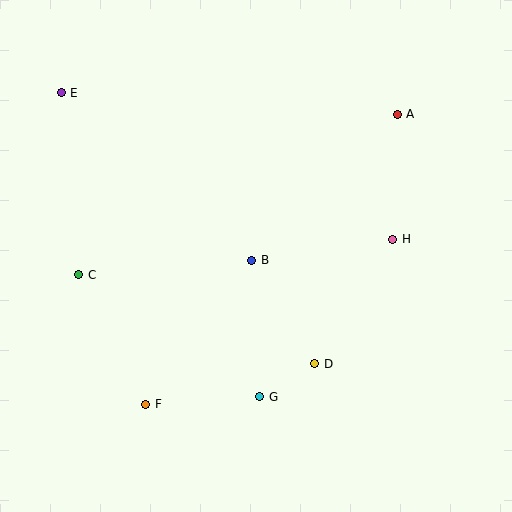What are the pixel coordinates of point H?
Point H is at (393, 239).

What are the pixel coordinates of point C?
Point C is at (79, 275).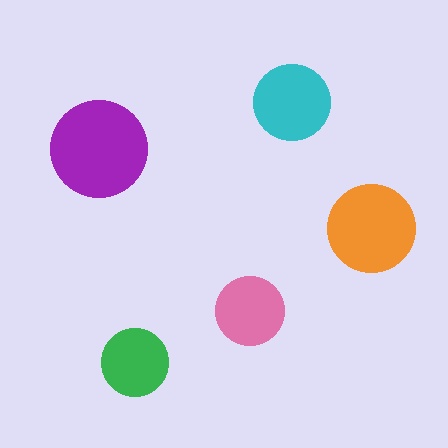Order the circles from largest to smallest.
the purple one, the orange one, the cyan one, the pink one, the green one.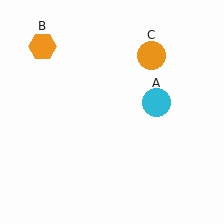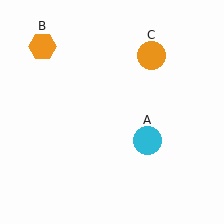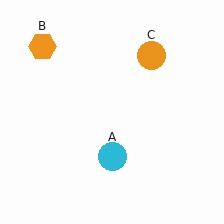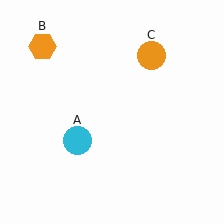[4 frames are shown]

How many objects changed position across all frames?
1 object changed position: cyan circle (object A).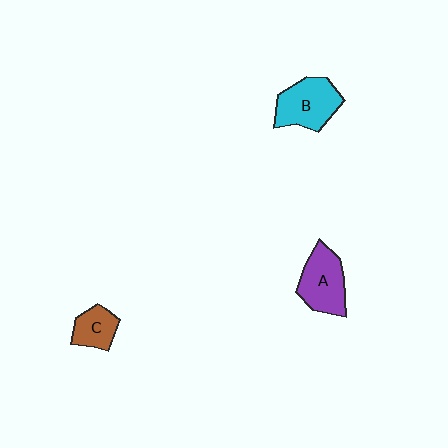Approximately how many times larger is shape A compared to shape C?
Approximately 1.6 times.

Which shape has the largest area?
Shape B (cyan).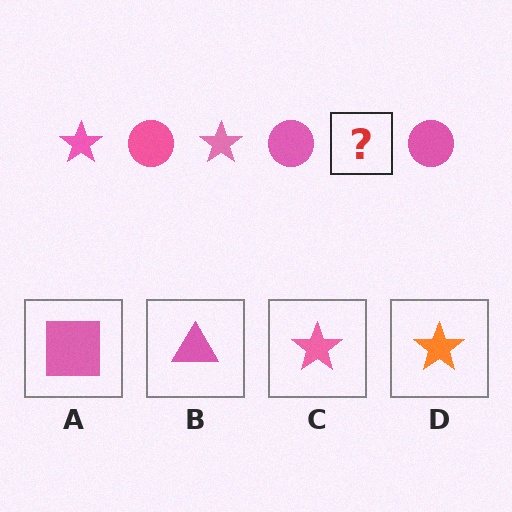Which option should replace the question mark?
Option C.